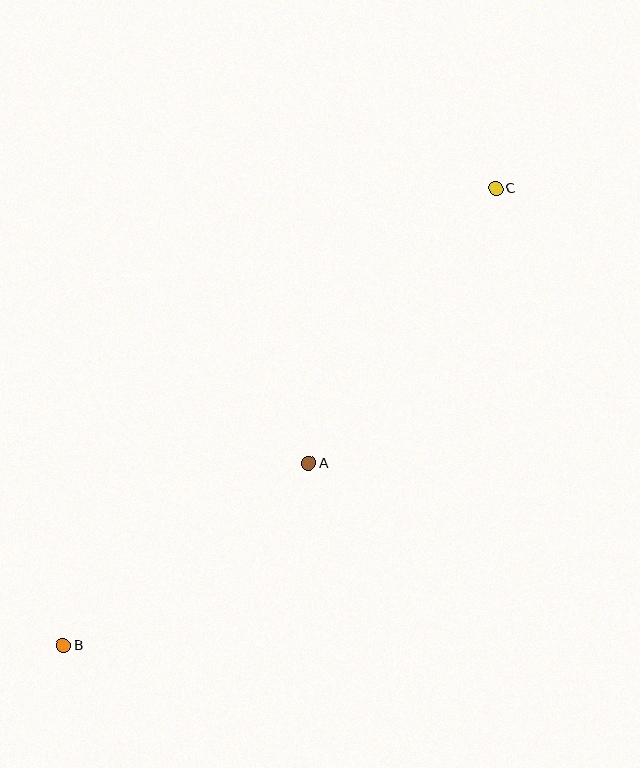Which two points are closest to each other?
Points A and B are closest to each other.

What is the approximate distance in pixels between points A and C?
The distance between A and C is approximately 332 pixels.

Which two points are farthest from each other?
Points B and C are farthest from each other.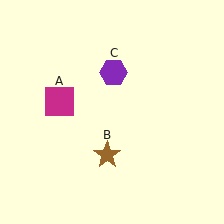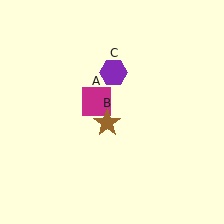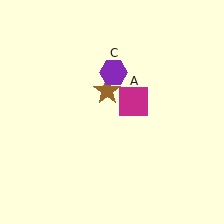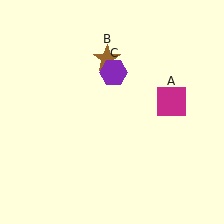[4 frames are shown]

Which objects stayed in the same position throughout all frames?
Purple hexagon (object C) remained stationary.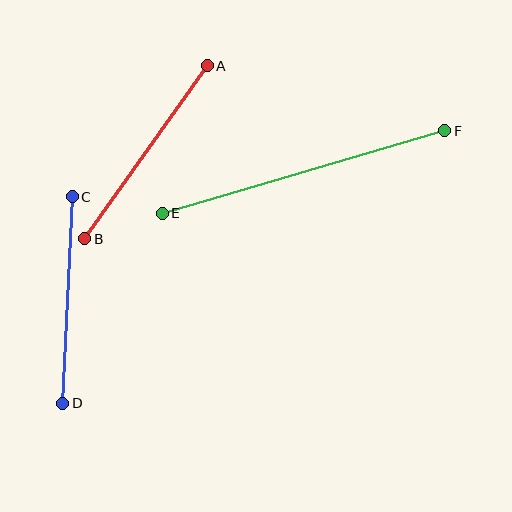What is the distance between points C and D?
The distance is approximately 207 pixels.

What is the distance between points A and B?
The distance is approximately 212 pixels.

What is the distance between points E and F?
The distance is approximately 294 pixels.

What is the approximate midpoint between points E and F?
The midpoint is at approximately (303, 172) pixels.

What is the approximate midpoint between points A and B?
The midpoint is at approximately (146, 152) pixels.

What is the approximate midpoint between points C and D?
The midpoint is at approximately (68, 300) pixels.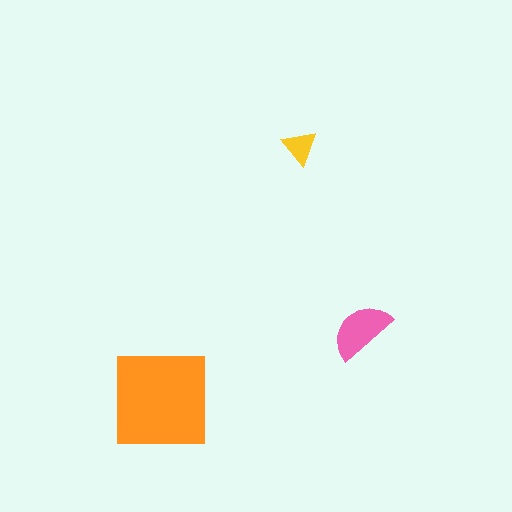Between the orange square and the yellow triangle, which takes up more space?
The orange square.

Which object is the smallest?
The yellow triangle.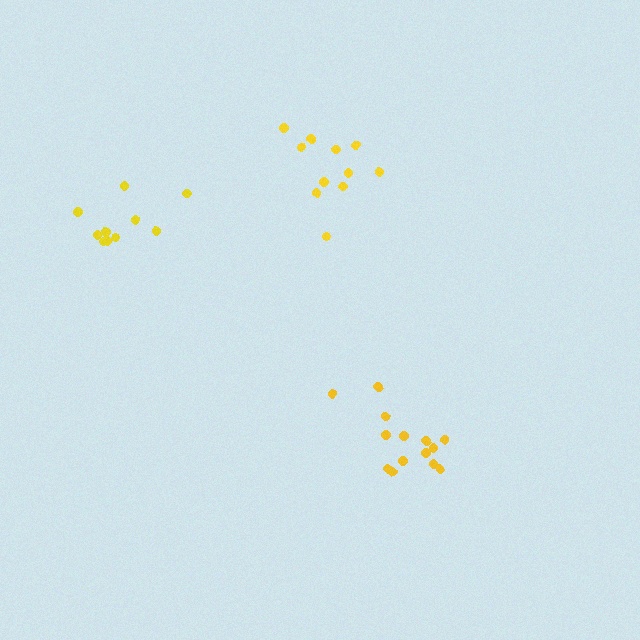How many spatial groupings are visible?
There are 3 spatial groupings.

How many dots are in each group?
Group 1: 14 dots, Group 2: 11 dots, Group 3: 10 dots (35 total).